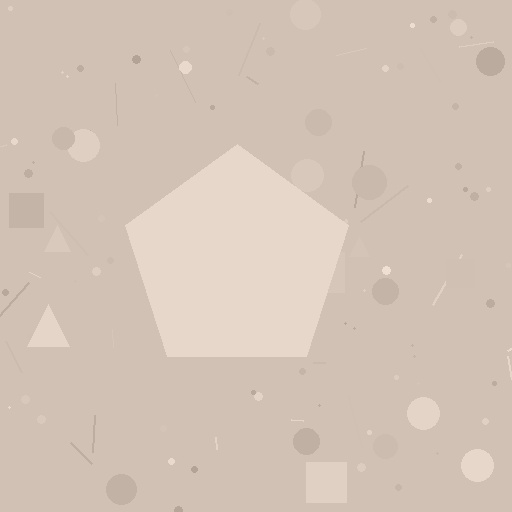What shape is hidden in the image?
A pentagon is hidden in the image.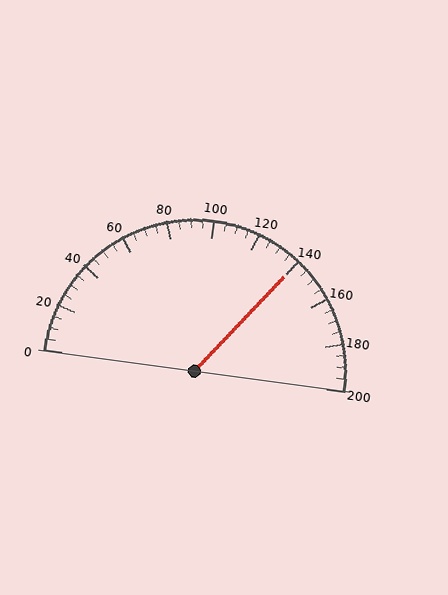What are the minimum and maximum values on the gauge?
The gauge ranges from 0 to 200.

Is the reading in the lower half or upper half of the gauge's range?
The reading is in the upper half of the range (0 to 200).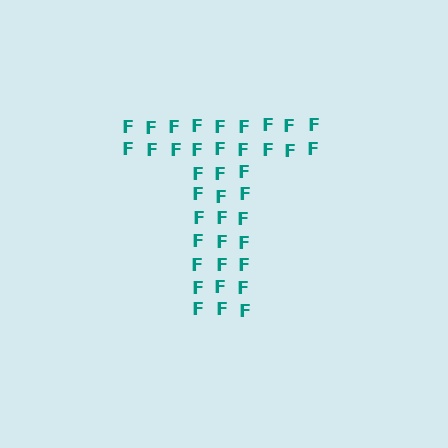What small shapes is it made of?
It is made of small letter F's.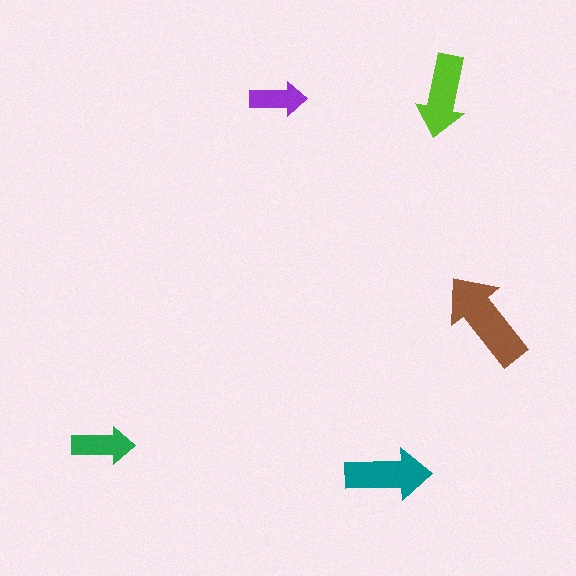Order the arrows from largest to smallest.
the brown one, the teal one, the lime one, the green one, the purple one.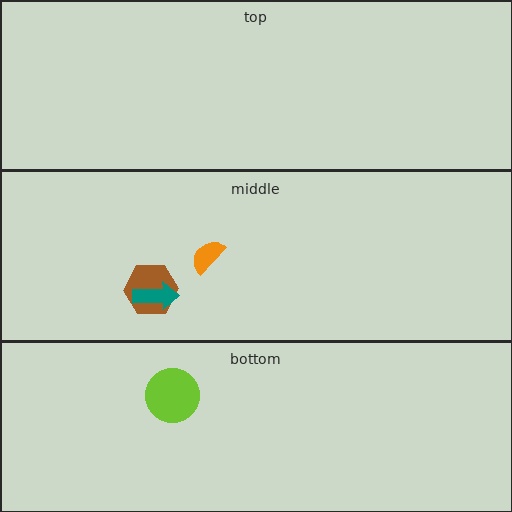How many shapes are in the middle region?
3.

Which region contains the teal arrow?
The middle region.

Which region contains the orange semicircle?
The middle region.